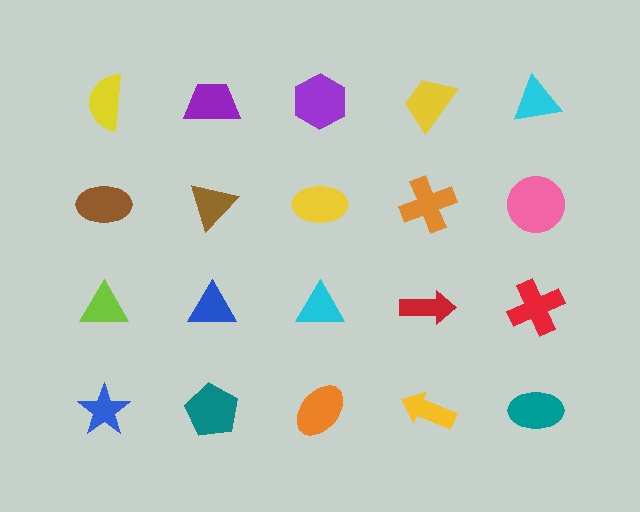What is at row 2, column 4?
An orange cross.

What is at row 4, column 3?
An orange ellipse.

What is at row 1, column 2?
A purple trapezoid.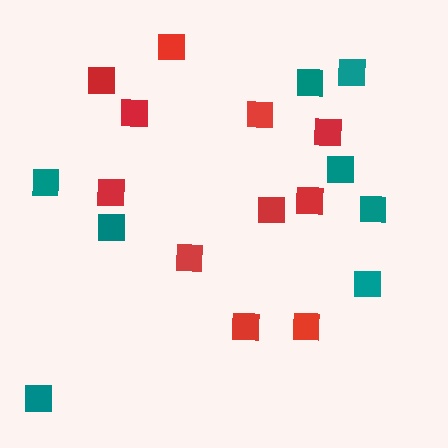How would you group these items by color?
There are 2 groups: one group of red squares (11) and one group of teal squares (8).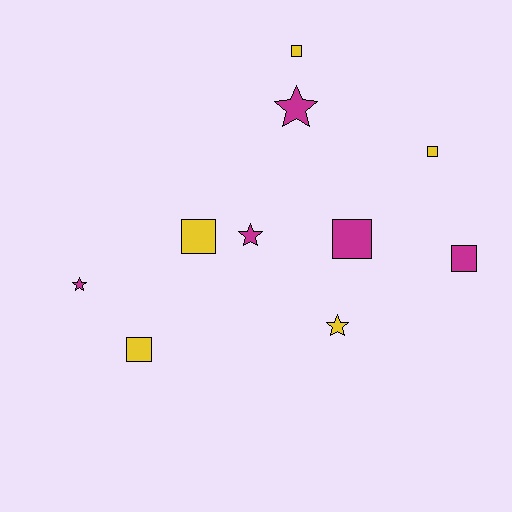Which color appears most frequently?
Yellow, with 5 objects.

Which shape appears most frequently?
Square, with 6 objects.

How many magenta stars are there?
There are 3 magenta stars.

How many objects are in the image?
There are 10 objects.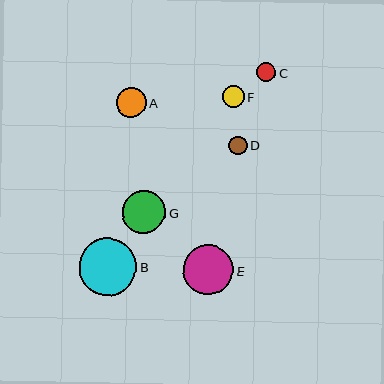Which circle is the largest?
Circle B is the largest with a size of approximately 57 pixels.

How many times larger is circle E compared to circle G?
Circle E is approximately 1.2 times the size of circle G.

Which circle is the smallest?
Circle D is the smallest with a size of approximately 18 pixels.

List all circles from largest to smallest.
From largest to smallest: B, E, G, A, F, C, D.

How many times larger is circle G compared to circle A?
Circle G is approximately 1.5 times the size of circle A.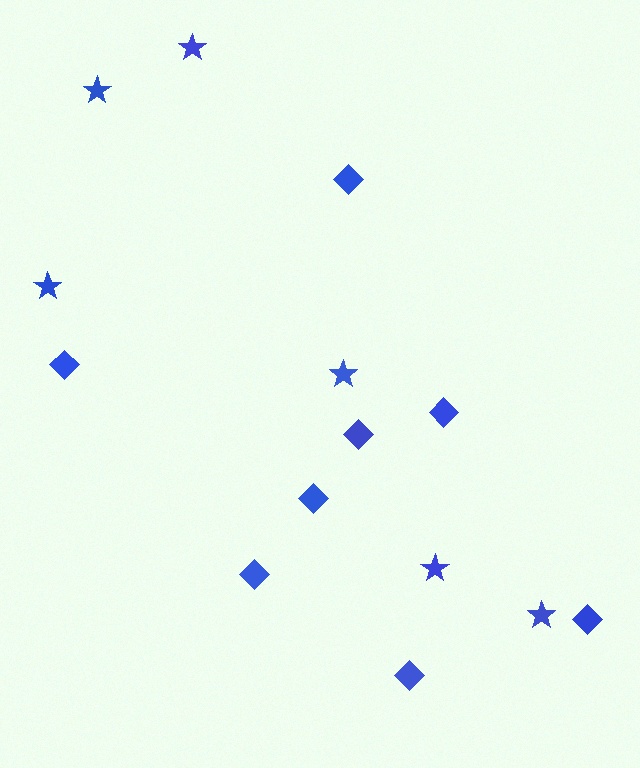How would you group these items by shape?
There are 2 groups: one group of stars (6) and one group of diamonds (8).